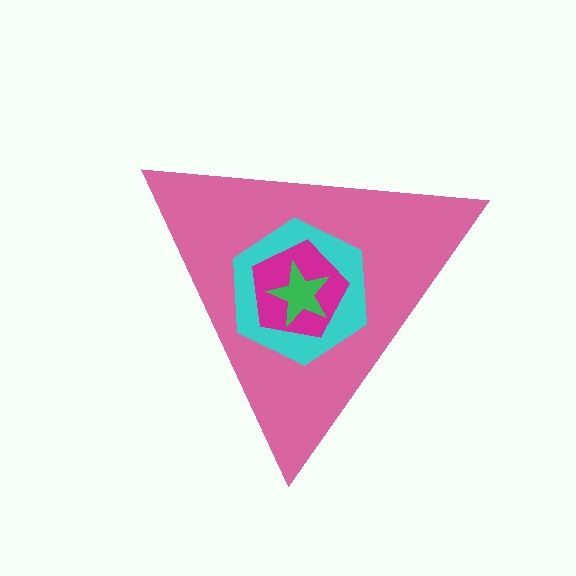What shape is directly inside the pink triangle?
The cyan hexagon.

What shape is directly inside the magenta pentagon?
The green star.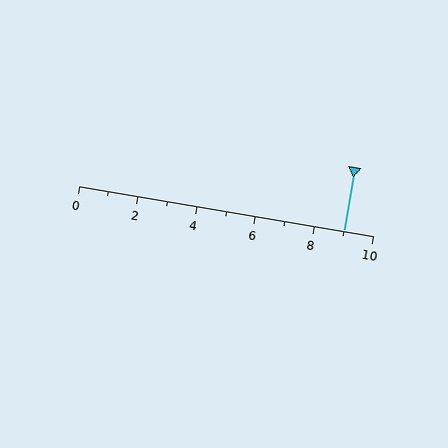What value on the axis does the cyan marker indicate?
The marker indicates approximately 9.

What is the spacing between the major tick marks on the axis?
The major ticks are spaced 2 apart.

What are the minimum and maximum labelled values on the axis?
The axis runs from 0 to 10.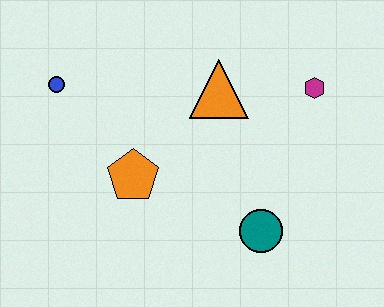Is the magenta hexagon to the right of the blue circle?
Yes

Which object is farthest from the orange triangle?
The blue circle is farthest from the orange triangle.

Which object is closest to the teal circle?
The orange pentagon is closest to the teal circle.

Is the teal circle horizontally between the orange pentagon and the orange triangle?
No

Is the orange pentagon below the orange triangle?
Yes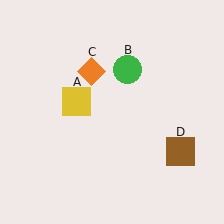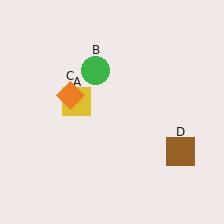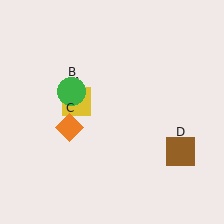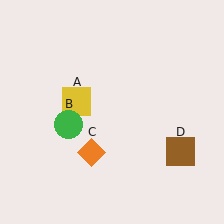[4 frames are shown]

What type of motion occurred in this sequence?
The green circle (object B), orange diamond (object C) rotated counterclockwise around the center of the scene.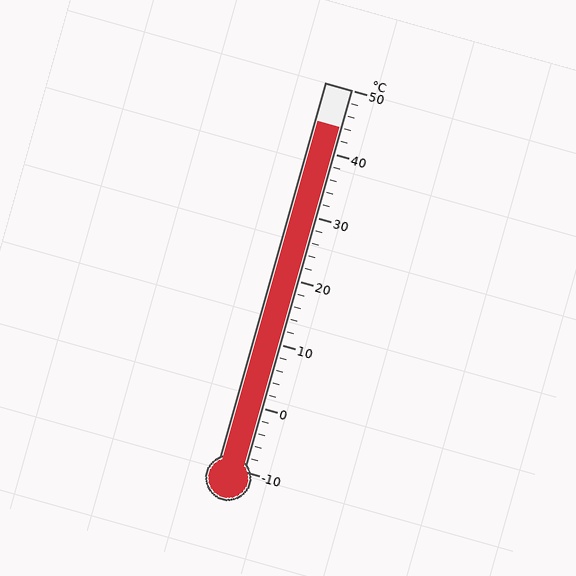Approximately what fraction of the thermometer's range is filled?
The thermometer is filled to approximately 90% of its range.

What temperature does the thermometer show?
The thermometer shows approximately 44°C.